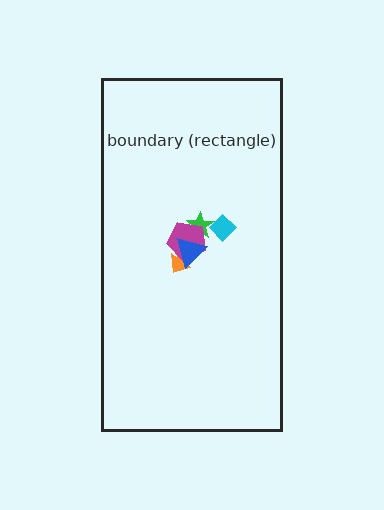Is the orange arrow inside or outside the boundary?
Inside.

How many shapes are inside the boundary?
5 inside, 0 outside.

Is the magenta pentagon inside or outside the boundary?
Inside.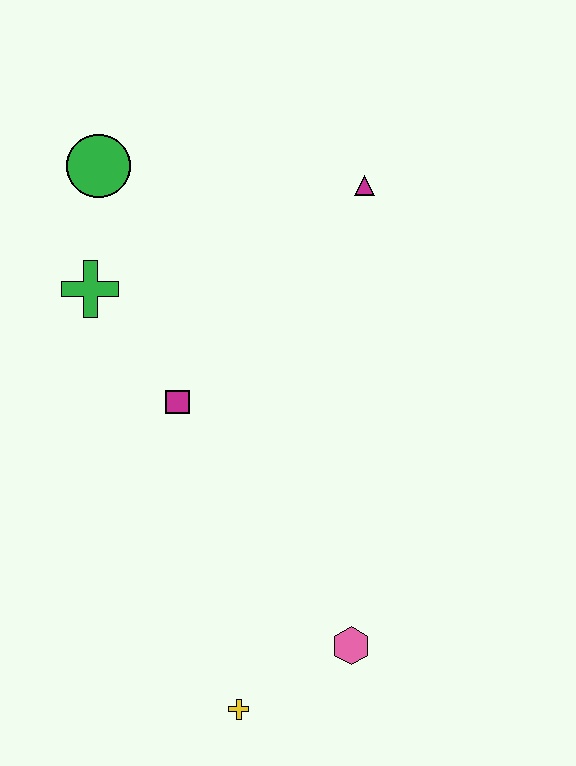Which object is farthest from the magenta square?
The yellow cross is farthest from the magenta square.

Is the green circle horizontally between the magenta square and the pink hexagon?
No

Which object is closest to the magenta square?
The green cross is closest to the magenta square.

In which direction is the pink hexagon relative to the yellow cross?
The pink hexagon is to the right of the yellow cross.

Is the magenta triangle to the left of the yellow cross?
No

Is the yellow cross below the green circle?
Yes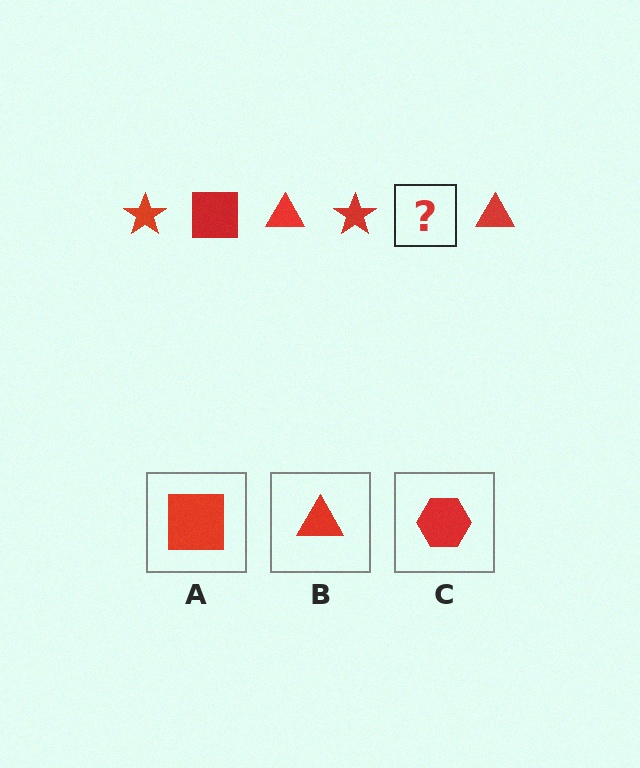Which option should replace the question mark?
Option A.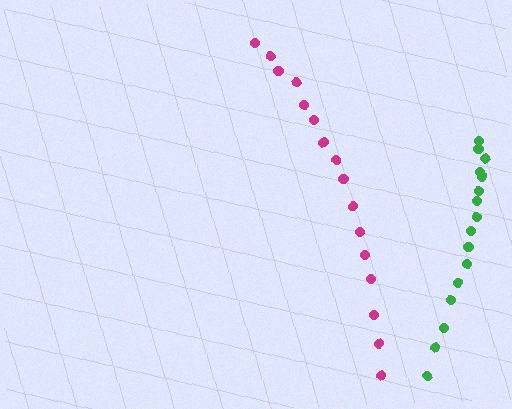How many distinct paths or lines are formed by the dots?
There are 2 distinct paths.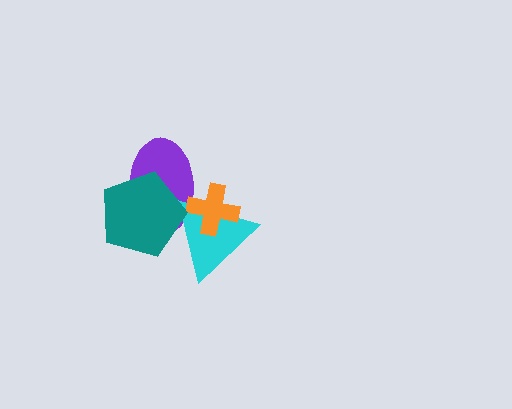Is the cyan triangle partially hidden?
Yes, it is partially covered by another shape.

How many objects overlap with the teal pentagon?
2 objects overlap with the teal pentagon.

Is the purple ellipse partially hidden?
Yes, it is partially covered by another shape.